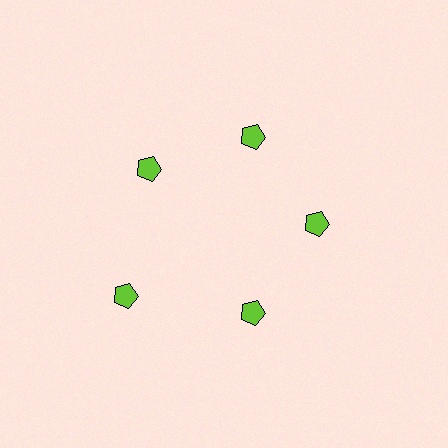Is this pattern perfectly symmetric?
No. The 5 lime pentagons are arranged in a ring, but one element near the 8 o'clock position is pushed outward from the center, breaking the 5-fold rotational symmetry.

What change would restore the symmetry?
The symmetry would be restored by moving it inward, back onto the ring so that all 5 pentagons sit at equal angles and equal distance from the center.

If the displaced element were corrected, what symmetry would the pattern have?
It would have 5-fold rotational symmetry — the pattern would map onto itself every 72 degrees.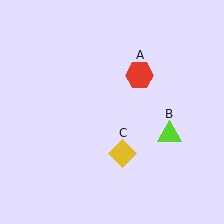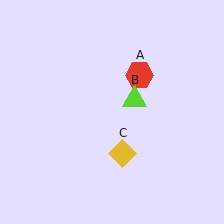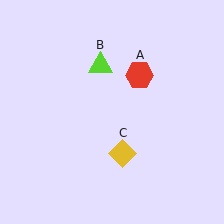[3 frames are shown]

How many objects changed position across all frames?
1 object changed position: lime triangle (object B).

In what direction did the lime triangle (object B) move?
The lime triangle (object B) moved up and to the left.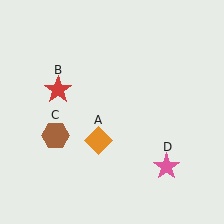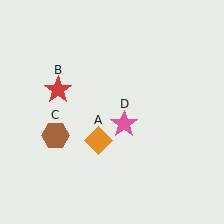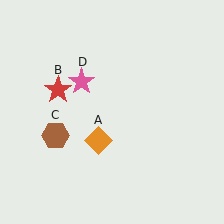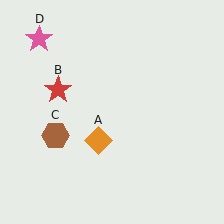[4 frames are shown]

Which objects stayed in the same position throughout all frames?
Orange diamond (object A) and red star (object B) and brown hexagon (object C) remained stationary.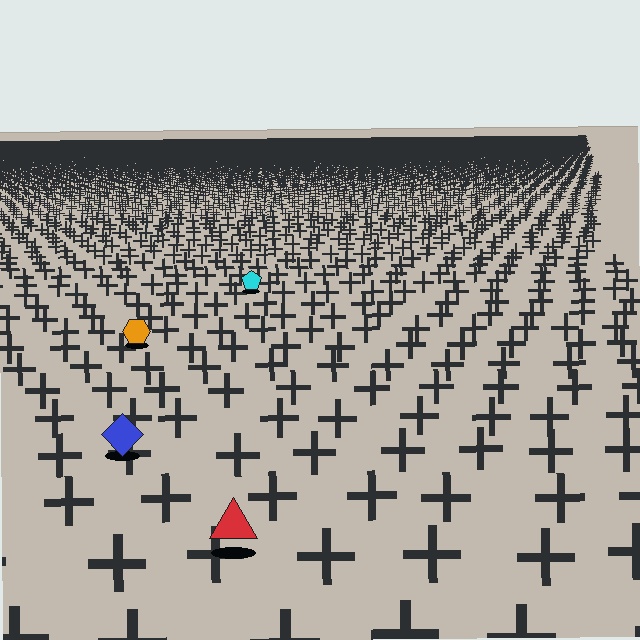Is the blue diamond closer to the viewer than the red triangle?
No. The red triangle is closer — you can tell from the texture gradient: the ground texture is coarser near it.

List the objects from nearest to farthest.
From nearest to farthest: the red triangle, the blue diamond, the orange hexagon, the cyan pentagon.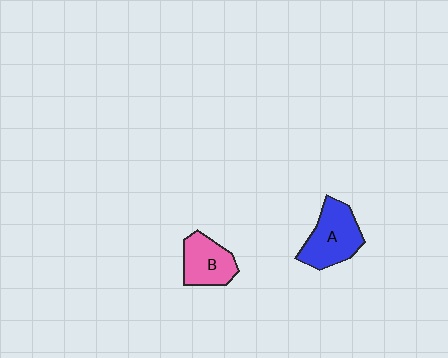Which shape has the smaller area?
Shape B (pink).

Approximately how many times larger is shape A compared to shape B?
Approximately 1.3 times.